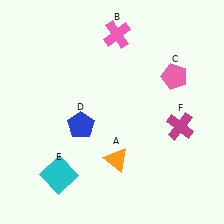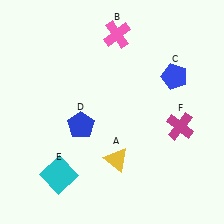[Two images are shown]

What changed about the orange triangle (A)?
In Image 1, A is orange. In Image 2, it changed to yellow.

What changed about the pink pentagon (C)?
In Image 1, C is pink. In Image 2, it changed to blue.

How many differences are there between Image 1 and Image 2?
There are 2 differences between the two images.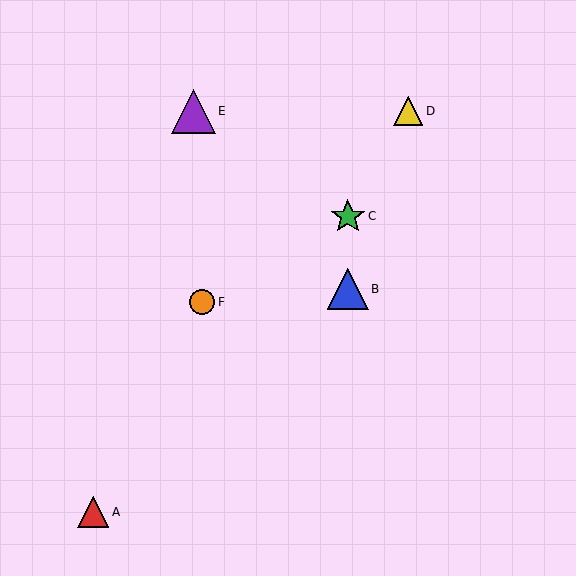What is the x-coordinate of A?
Object A is at x≈93.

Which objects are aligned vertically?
Objects B, C are aligned vertically.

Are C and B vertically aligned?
Yes, both are at x≈348.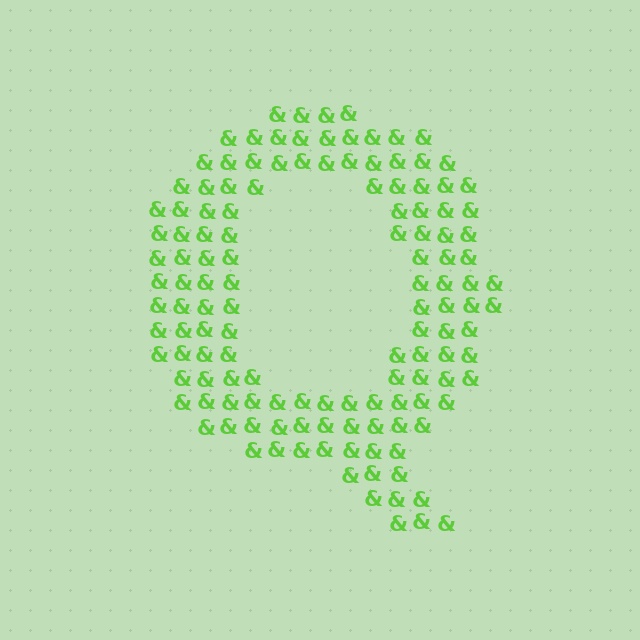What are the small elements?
The small elements are ampersands.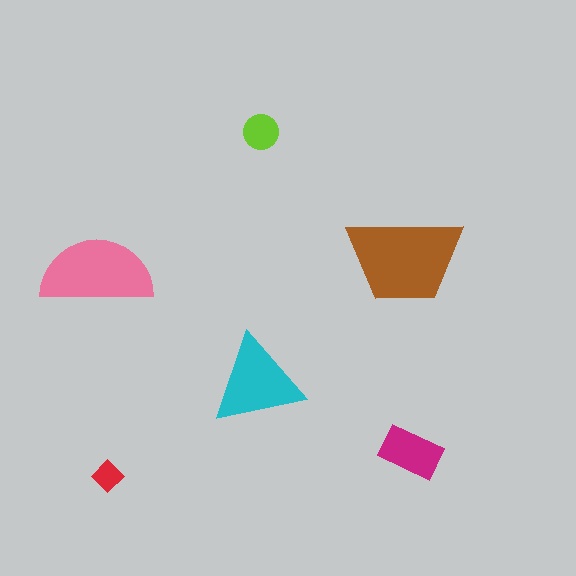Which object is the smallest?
The red diamond.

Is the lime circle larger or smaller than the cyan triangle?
Smaller.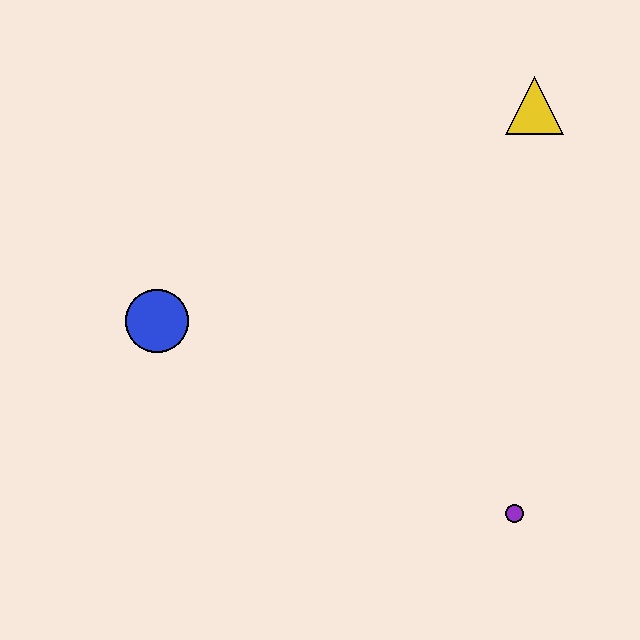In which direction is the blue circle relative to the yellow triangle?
The blue circle is to the left of the yellow triangle.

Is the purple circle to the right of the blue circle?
Yes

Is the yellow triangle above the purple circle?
Yes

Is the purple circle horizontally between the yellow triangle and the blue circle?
Yes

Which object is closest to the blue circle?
The purple circle is closest to the blue circle.